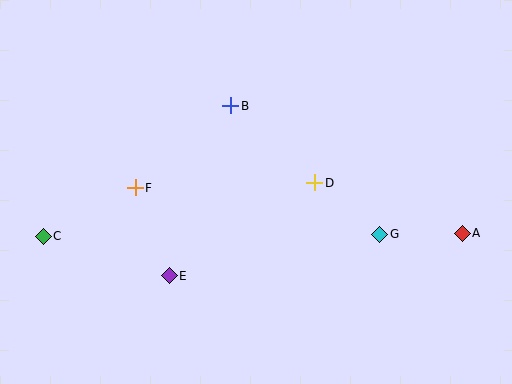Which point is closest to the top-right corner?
Point A is closest to the top-right corner.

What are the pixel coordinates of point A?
Point A is at (462, 233).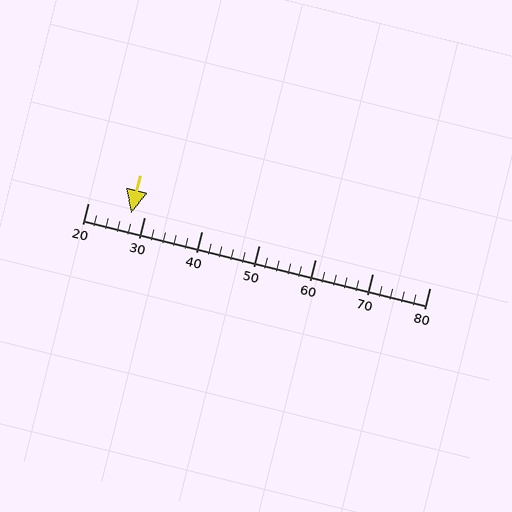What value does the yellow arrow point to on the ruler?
The yellow arrow points to approximately 28.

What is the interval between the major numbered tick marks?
The major tick marks are spaced 10 units apart.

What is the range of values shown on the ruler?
The ruler shows values from 20 to 80.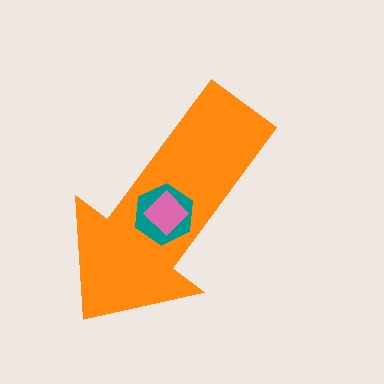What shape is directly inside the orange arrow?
The teal hexagon.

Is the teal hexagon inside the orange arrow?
Yes.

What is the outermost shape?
The orange arrow.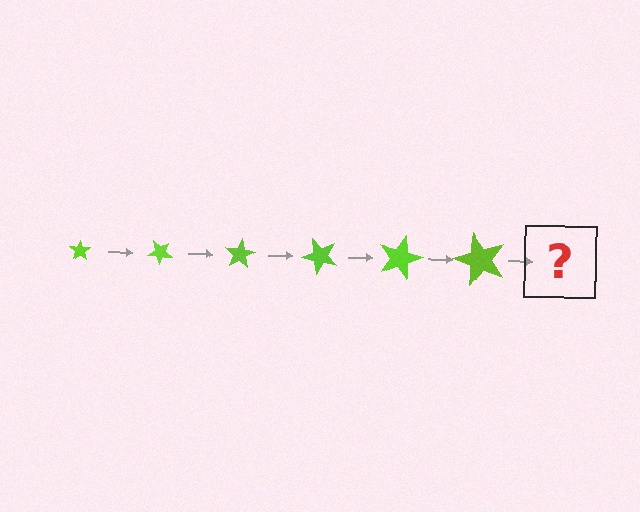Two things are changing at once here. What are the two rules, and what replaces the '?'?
The two rules are that the star grows larger each step and it rotates 40 degrees each step. The '?' should be a star, larger than the previous one and rotated 240 degrees from the start.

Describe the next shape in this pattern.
It should be a star, larger than the previous one and rotated 240 degrees from the start.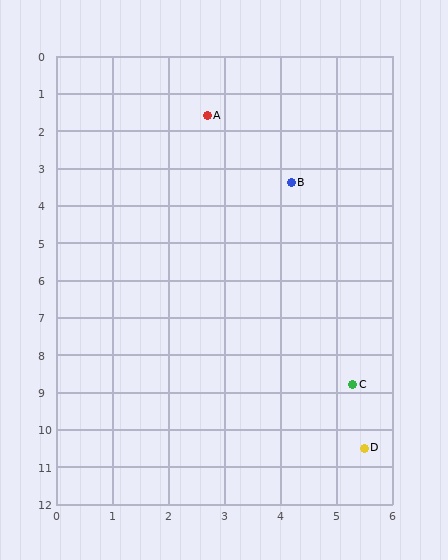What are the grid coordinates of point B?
Point B is at approximately (4.2, 3.4).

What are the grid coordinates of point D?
Point D is at approximately (5.5, 10.5).